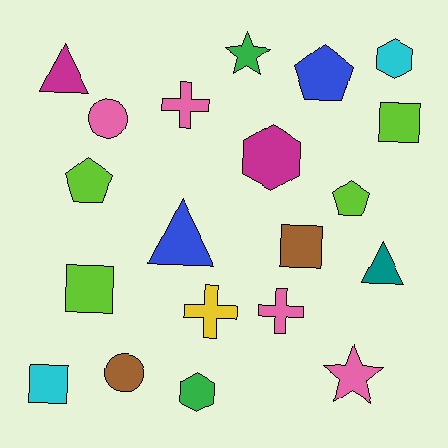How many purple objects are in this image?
There are no purple objects.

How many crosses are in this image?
There are 3 crosses.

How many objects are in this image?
There are 20 objects.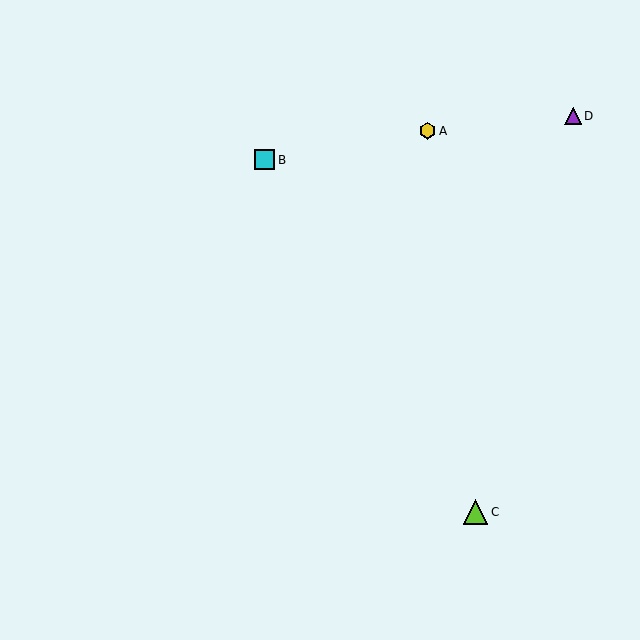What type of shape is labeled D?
Shape D is a purple triangle.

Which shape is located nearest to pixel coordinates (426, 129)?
The yellow hexagon (labeled A) at (427, 131) is nearest to that location.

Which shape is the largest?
The lime triangle (labeled C) is the largest.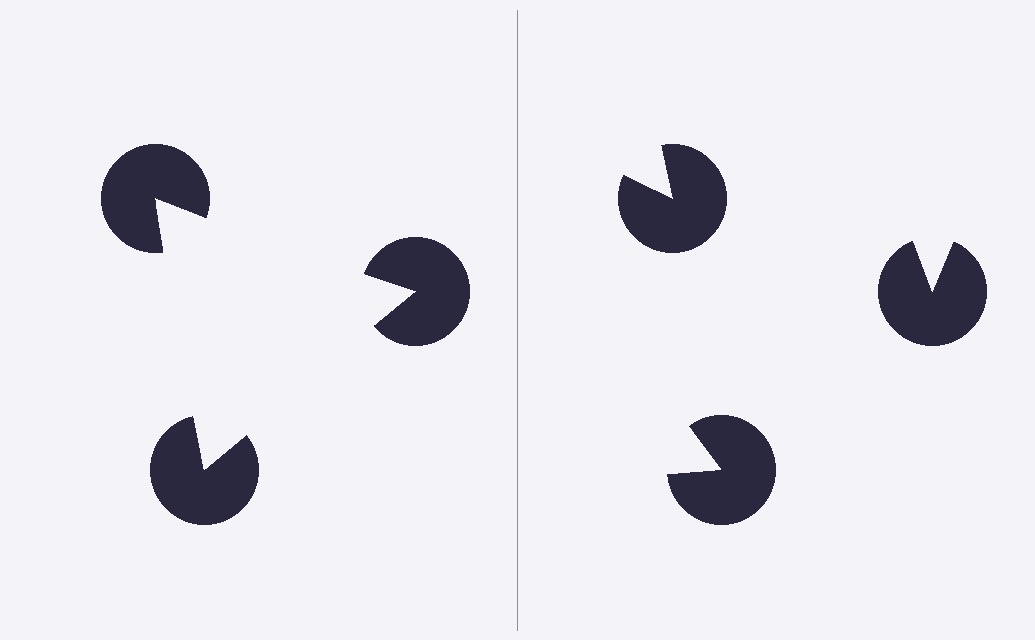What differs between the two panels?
The pac-man discs are positioned identically on both sides; only the wedge orientations differ. On the left they align to a triangle; on the right they are misaligned.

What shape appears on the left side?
An illusory triangle.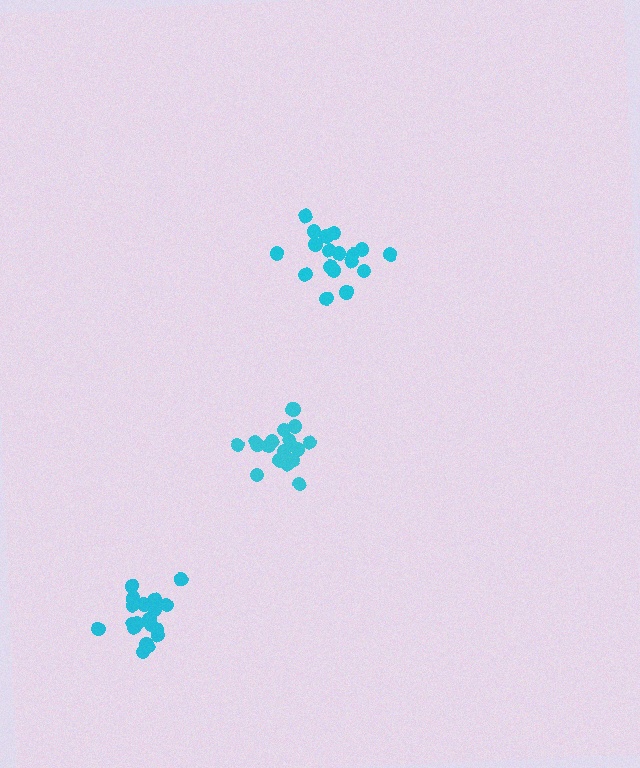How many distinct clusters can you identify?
There are 3 distinct clusters.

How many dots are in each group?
Group 1: 18 dots, Group 2: 18 dots, Group 3: 19 dots (55 total).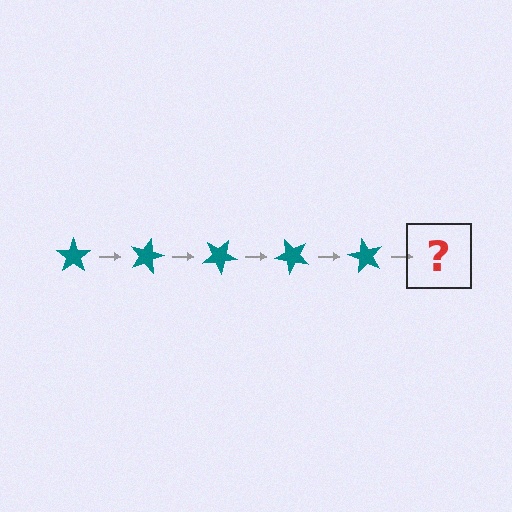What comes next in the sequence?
The next element should be a teal star rotated 75 degrees.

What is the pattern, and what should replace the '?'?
The pattern is that the star rotates 15 degrees each step. The '?' should be a teal star rotated 75 degrees.